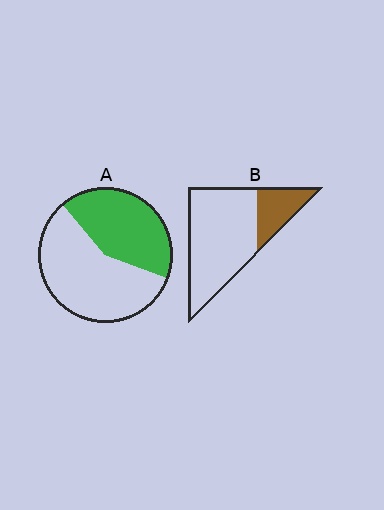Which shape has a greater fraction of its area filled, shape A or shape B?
Shape A.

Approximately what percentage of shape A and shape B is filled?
A is approximately 40% and B is approximately 25%.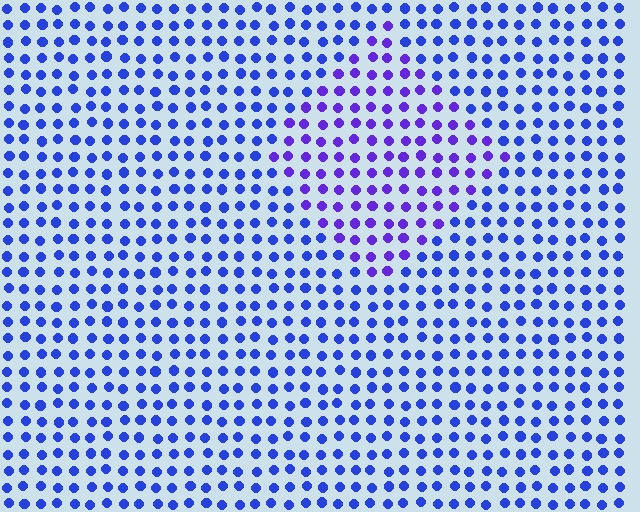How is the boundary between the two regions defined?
The boundary is defined purely by a slight shift in hue (about 30 degrees). Spacing, size, and orientation are identical on both sides.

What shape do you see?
I see a diamond.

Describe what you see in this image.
The image is filled with small blue elements in a uniform arrangement. A diamond-shaped region is visible where the elements are tinted to a slightly different hue, forming a subtle color boundary.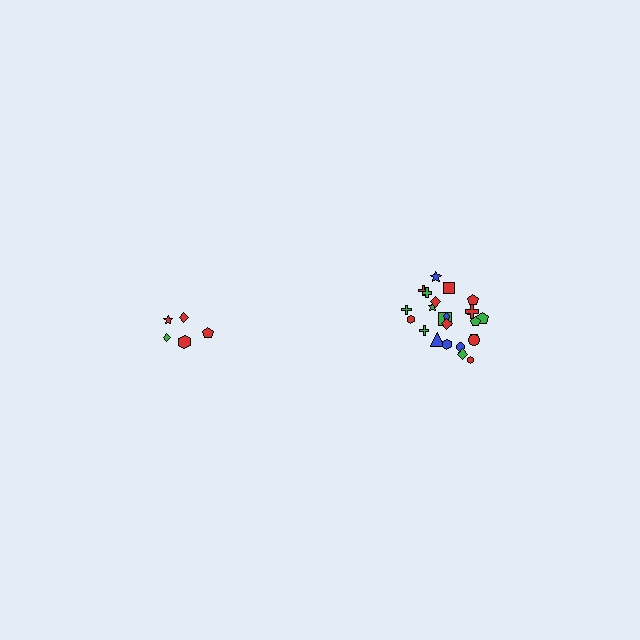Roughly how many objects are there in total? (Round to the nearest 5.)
Roughly 30 objects in total.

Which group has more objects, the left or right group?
The right group.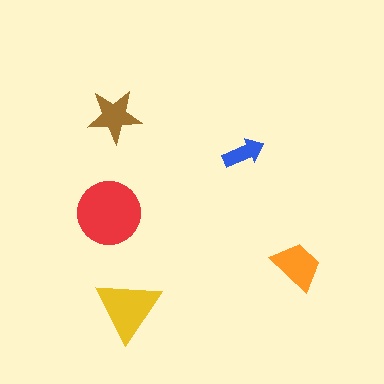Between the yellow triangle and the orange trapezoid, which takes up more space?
The yellow triangle.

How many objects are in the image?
There are 5 objects in the image.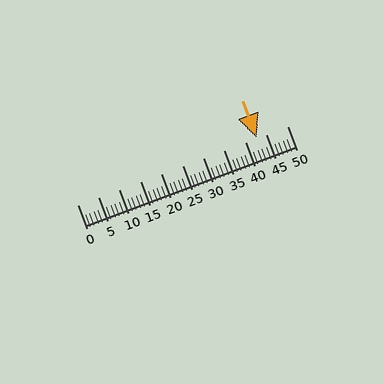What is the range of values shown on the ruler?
The ruler shows values from 0 to 50.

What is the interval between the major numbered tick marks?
The major tick marks are spaced 5 units apart.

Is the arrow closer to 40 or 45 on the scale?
The arrow is closer to 45.